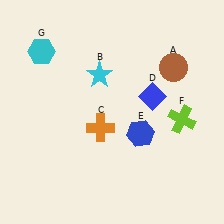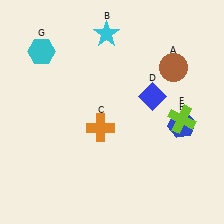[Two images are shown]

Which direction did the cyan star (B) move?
The cyan star (B) moved up.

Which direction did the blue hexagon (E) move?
The blue hexagon (E) moved right.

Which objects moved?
The objects that moved are: the cyan star (B), the blue hexagon (E).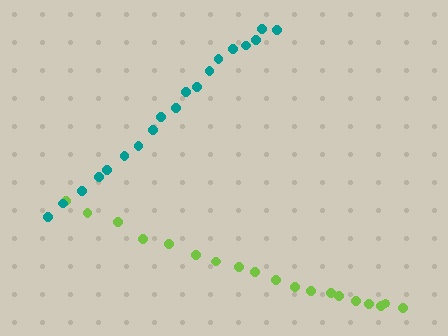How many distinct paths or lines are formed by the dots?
There are 2 distinct paths.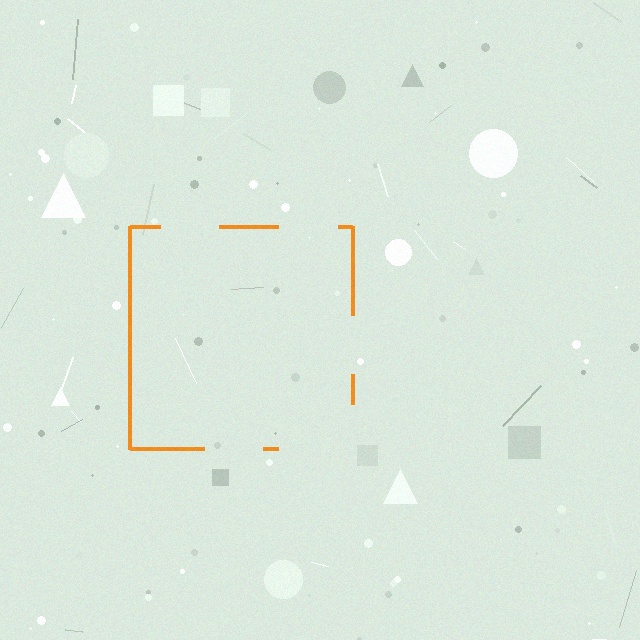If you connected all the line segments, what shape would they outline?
They would outline a square.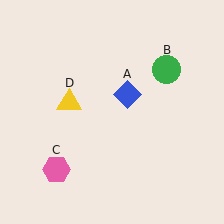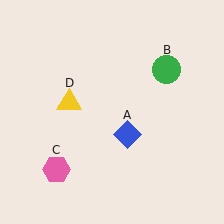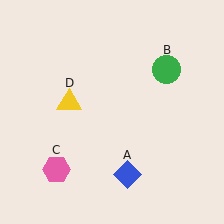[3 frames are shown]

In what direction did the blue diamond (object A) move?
The blue diamond (object A) moved down.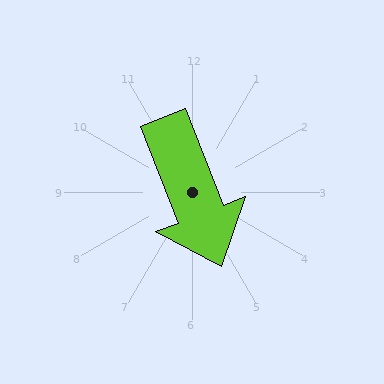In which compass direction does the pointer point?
South.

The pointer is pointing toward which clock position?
Roughly 5 o'clock.